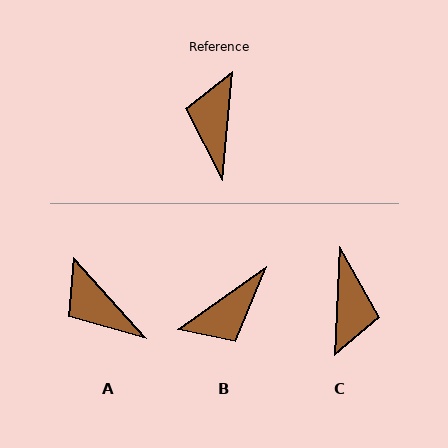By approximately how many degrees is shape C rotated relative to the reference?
Approximately 178 degrees clockwise.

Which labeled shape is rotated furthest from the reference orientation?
C, about 178 degrees away.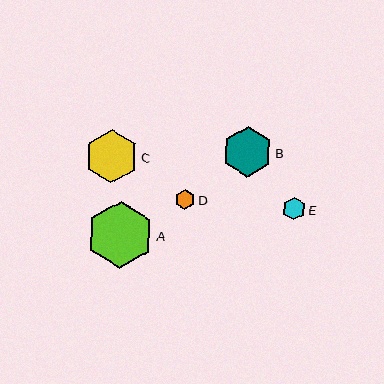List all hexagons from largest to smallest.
From largest to smallest: A, C, B, E, D.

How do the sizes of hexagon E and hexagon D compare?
Hexagon E and hexagon D are approximately the same size.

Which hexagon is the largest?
Hexagon A is the largest with a size of approximately 67 pixels.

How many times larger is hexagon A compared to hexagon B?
Hexagon A is approximately 1.3 times the size of hexagon B.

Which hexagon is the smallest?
Hexagon D is the smallest with a size of approximately 20 pixels.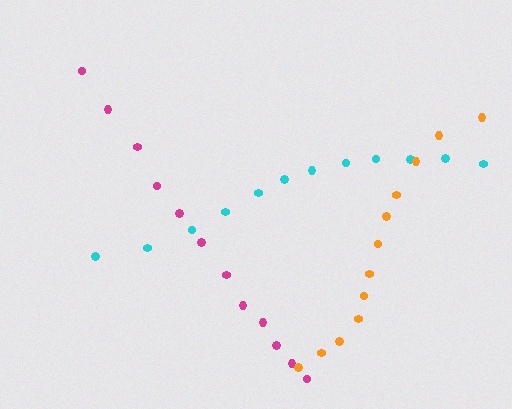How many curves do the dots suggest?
There are 3 distinct paths.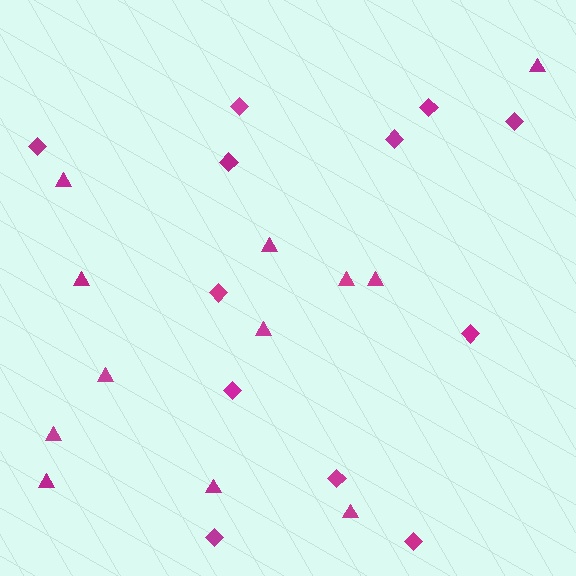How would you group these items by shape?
There are 2 groups: one group of diamonds (12) and one group of triangles (12).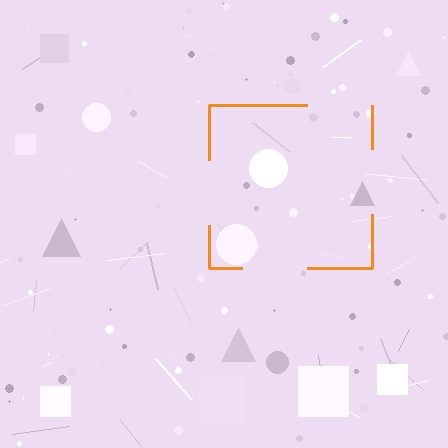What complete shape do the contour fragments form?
The contour fragments form a square.